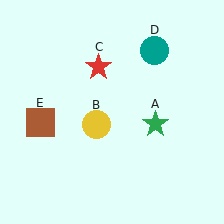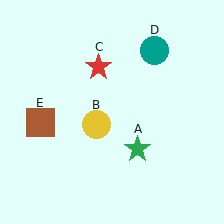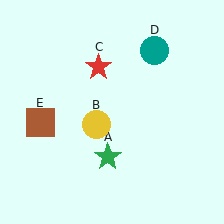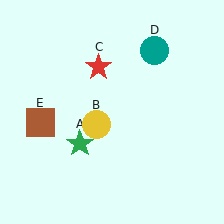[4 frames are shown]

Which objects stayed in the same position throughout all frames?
Yellow circle (object B) and red star (object C) and teal circle (object D) and brown square (object E) remained stationary.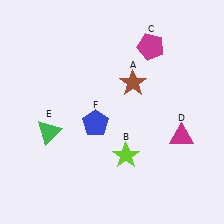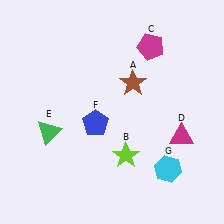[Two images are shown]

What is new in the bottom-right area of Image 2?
A cyan hexagon (G) was added in the bottom-right area of Image 2.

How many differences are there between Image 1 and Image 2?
There is 1 difference between the two images.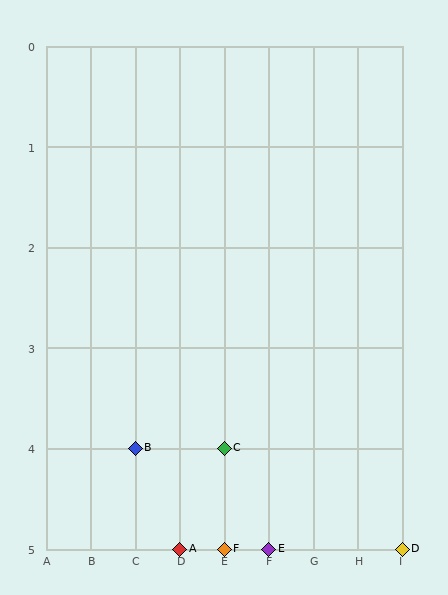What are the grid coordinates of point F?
Point F is at grid coordinates (E, 5).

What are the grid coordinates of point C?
Point C is at grid coordinates (E, 4).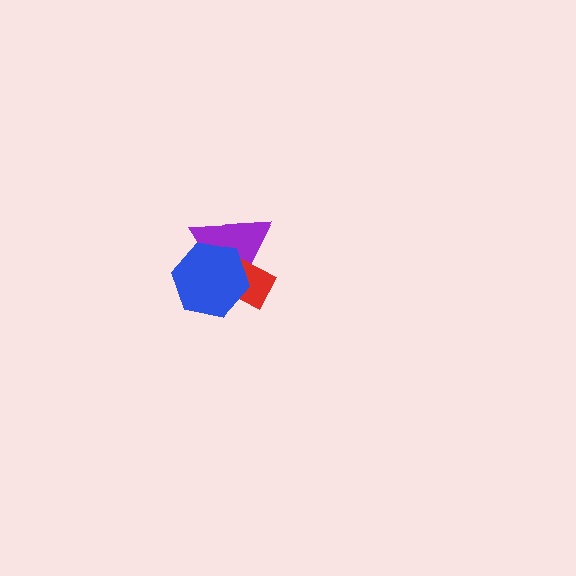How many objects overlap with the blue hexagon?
2 objects overlap with the blue hexagon.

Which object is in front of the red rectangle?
The blue hexagon is in front of the red rectangle.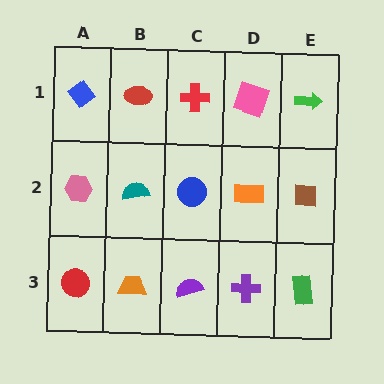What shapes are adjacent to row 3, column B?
A teal semicircle (row 2, column B), a red circle (row 3, column A), a purple semicircle (row 3, column C).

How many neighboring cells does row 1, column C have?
3.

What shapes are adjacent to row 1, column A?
A pink hexagon (row 2, column A), a red ellipse (row 1, column B).